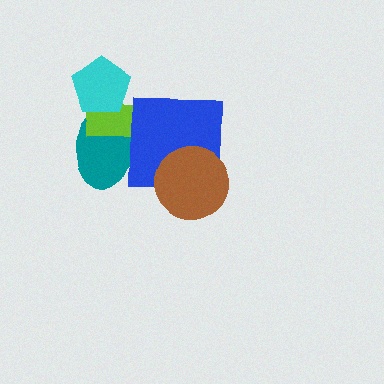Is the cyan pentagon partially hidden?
No, no other shape covers it.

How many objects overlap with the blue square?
2 objects overlap with the blue square.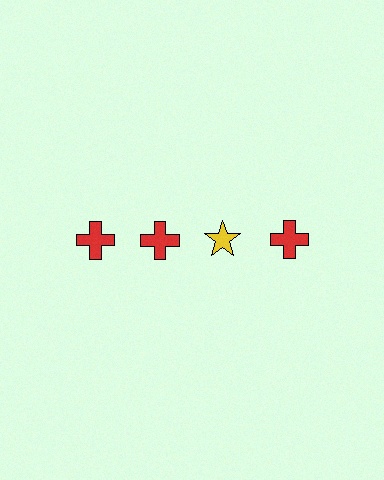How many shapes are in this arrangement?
There are 4 shapes arranged in a grid pattern.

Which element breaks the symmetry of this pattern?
The yellow star in the top row, center column breaks the symmetry. All other shapes are red crosses.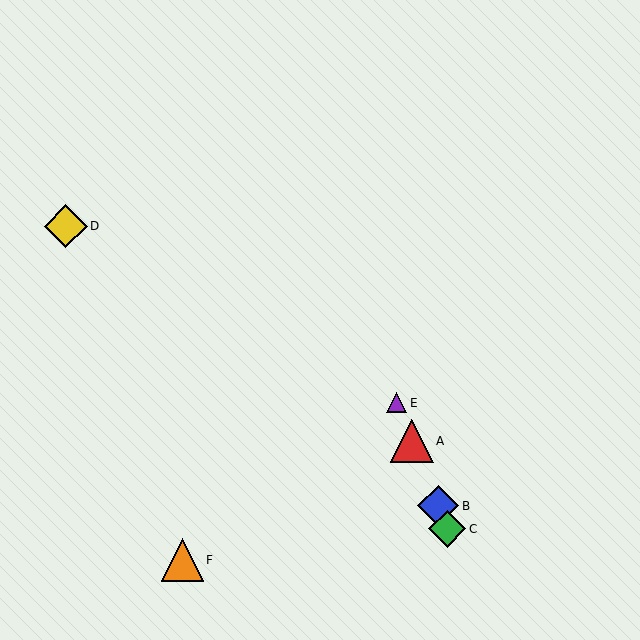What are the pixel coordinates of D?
Object D is at (66, 226).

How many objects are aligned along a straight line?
4 objects (A, B, C, E) are aligned along a straight line.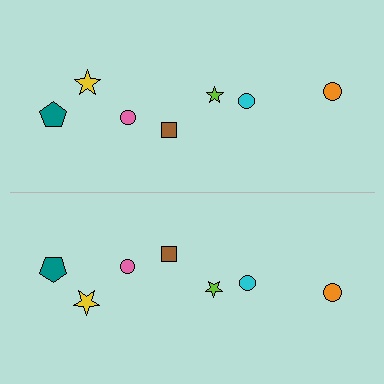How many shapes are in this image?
There are 14 shapes in this image.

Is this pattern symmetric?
Yes, this pattern has bilateral (reflection) symmetry.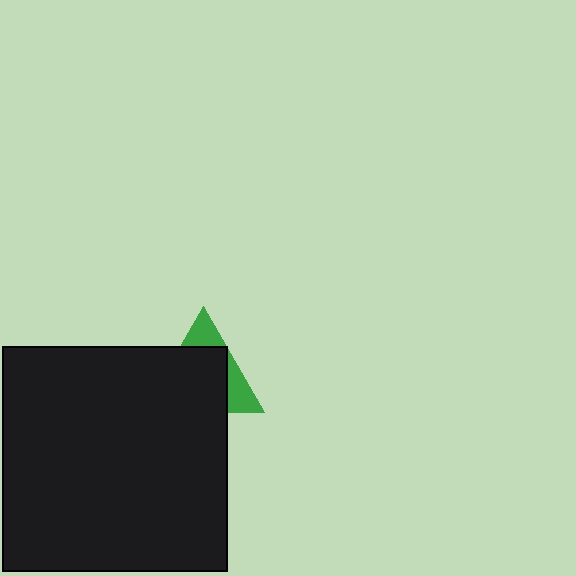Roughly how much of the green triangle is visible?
A small part of it is visible (roughly 32%).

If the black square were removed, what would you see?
You would see the complete green triangle.